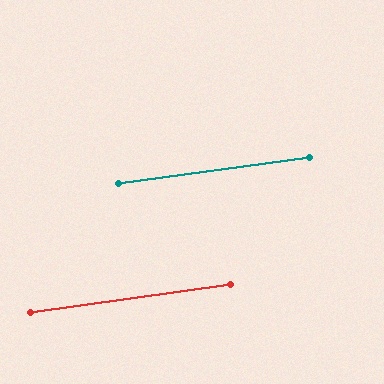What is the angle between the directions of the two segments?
Approximately 0 degrees.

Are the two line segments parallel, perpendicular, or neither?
Parallel — their directions differ by only 0.4°.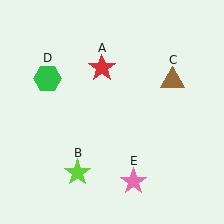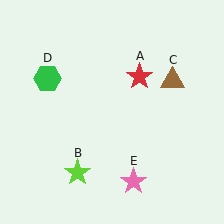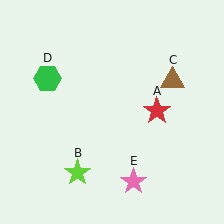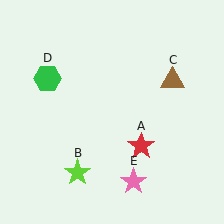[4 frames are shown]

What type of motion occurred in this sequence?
The red star (object A) rotated clockwise around the center of the scene.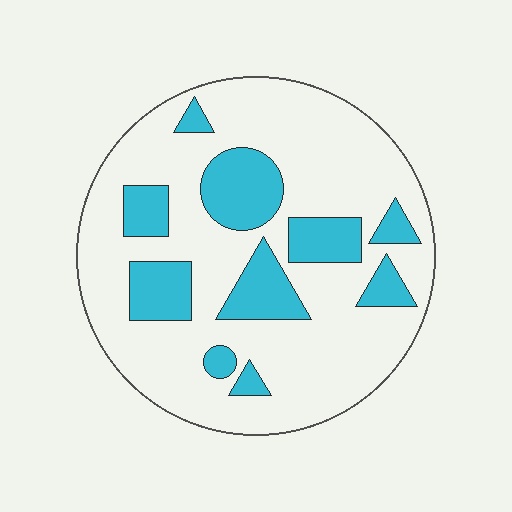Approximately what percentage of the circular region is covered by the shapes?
Approximately 25%.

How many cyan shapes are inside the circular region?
10.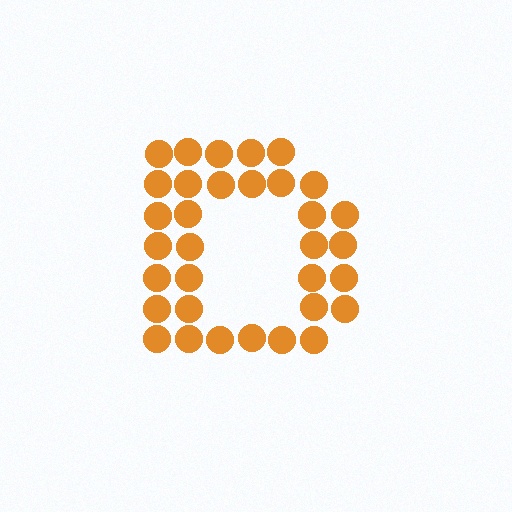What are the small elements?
The small elements are circles.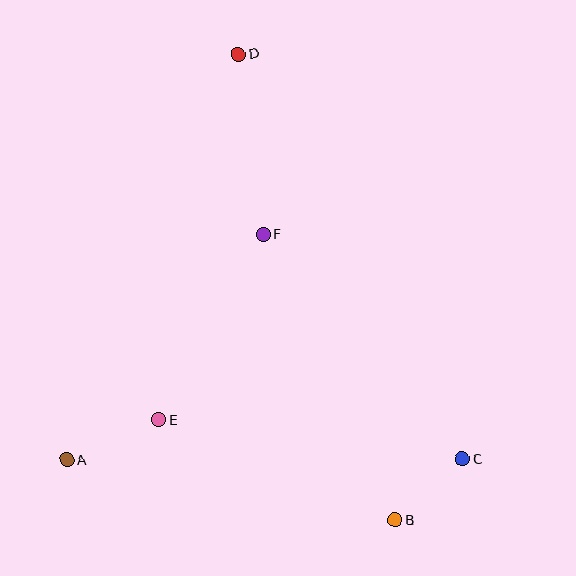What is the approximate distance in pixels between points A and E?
The distance between A and E is approximately 100 pixels.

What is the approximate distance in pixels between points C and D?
The distance between C and D is approximately 463 pixels.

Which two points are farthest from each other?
Points B and D are farthest from each other.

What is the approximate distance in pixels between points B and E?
The distance between B and E is approximately 257 pixels.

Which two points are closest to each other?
Points B and C are closest to each other.